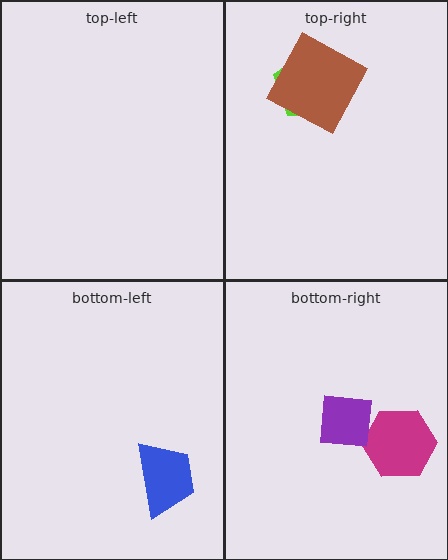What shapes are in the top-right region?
The lime pentagon, the brown square.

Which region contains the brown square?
The top-right region.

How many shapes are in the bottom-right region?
2.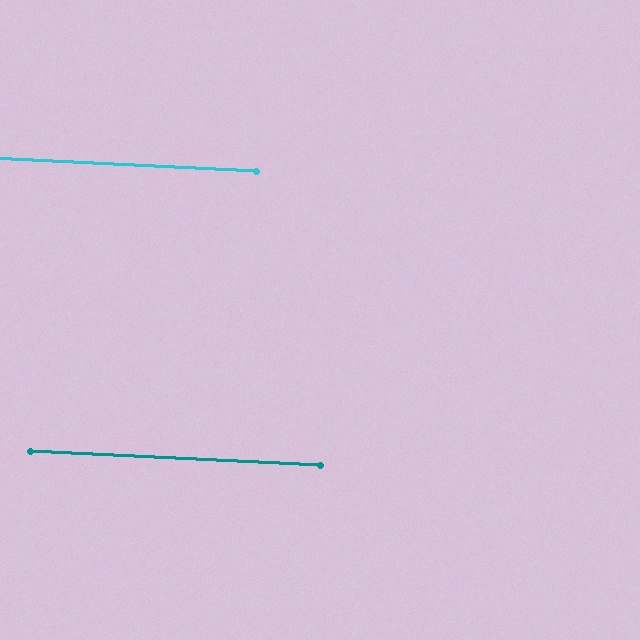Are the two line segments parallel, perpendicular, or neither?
Parallel — their directions differ by only 0.1°.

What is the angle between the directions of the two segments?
Approximately 0 degrees.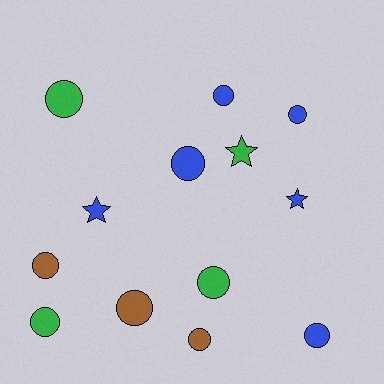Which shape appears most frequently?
Circle, with 10 objects.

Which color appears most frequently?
Blue, with 6 objects.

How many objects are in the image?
There are 13 objects.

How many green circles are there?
There are 3 green circles.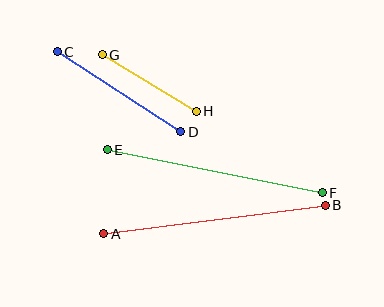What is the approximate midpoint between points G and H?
The midpoint is at approximately (149, 83) pixels.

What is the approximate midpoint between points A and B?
The midpoint is at approximately (215, 219) pixels.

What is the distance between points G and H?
The distance is approximately 110 pixels.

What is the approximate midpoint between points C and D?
The midpoint is at approximately (119, 92) pixels.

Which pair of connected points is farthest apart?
Points A and B are farthest apart.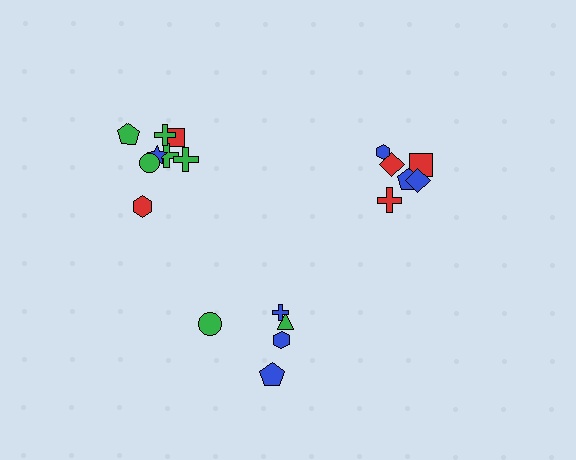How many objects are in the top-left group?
There are 8 objects.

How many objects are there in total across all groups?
There are 19 objects.